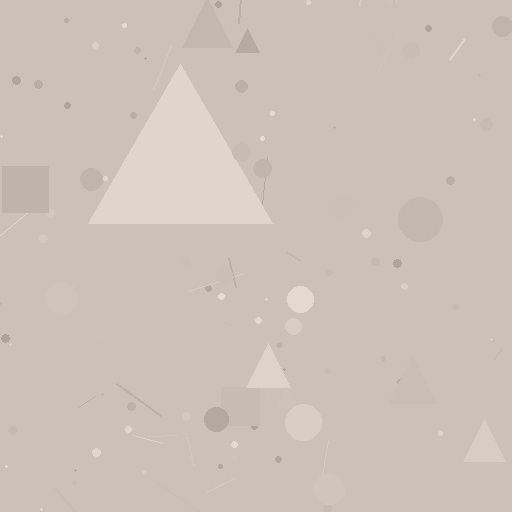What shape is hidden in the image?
A triangle is hidden in the image.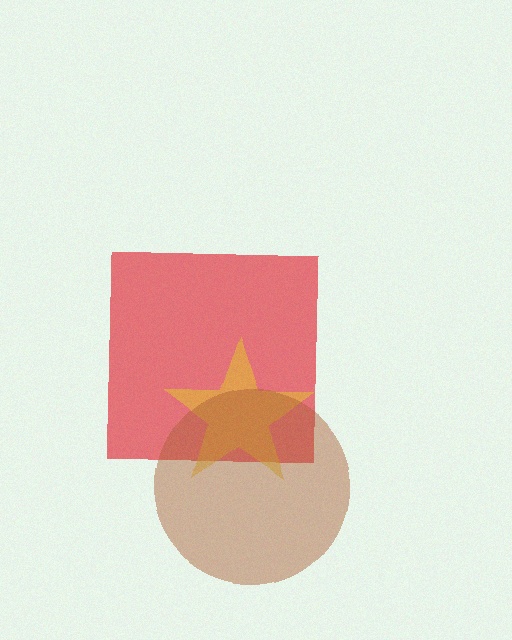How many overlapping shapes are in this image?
There are 3 overlapping shapes in the image.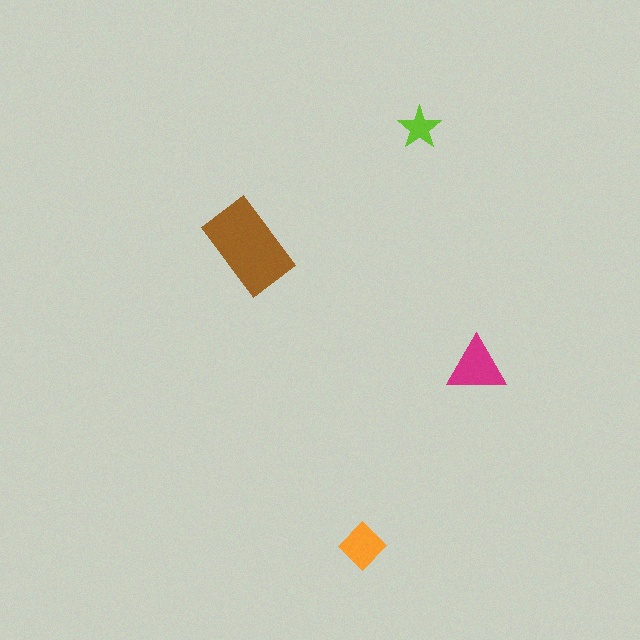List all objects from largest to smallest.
The brown rectangle, the magenta triangle, the orange diamond, the lime star.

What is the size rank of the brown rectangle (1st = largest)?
1st.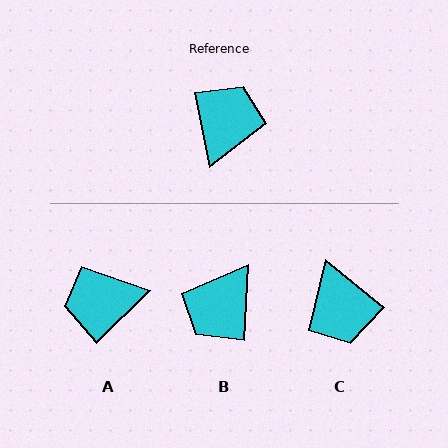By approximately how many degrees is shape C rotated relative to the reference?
Approximately 140 degrees clockwise.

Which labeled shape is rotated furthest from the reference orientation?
B, about 166 degrees away.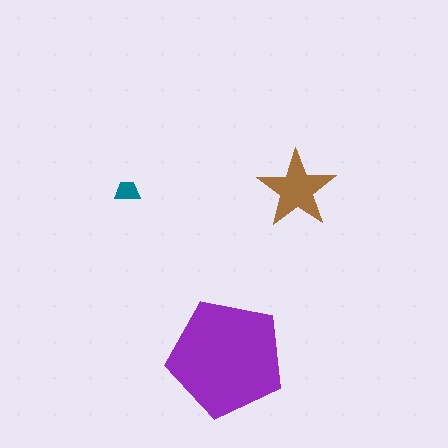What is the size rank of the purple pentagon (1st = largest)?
1st.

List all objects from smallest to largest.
The teal trapezoid, the brown star, the purple pentagon.